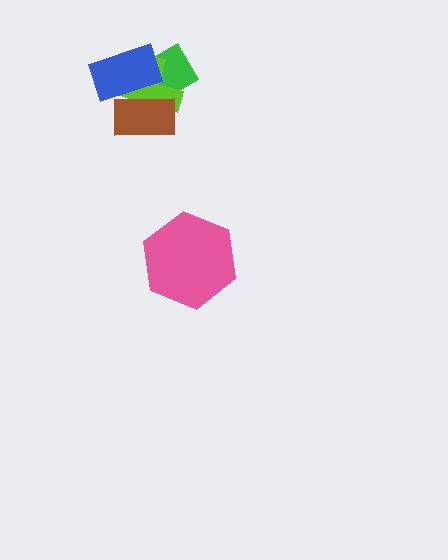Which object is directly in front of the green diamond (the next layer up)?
The lime cross is directly in front of the green diamond.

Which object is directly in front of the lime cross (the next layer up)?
The blue rectangle is directly in front of the lime cross.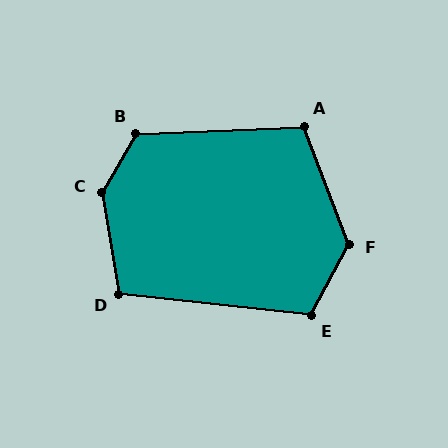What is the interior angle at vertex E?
Approximately 111 degrees (obtuse).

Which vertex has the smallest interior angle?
D, at approximately 106 degrees.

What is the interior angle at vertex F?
Approximately 132 degrees (obtuse).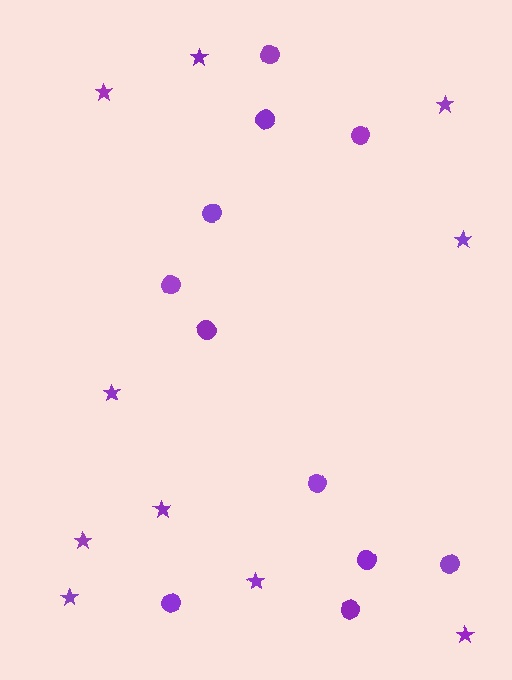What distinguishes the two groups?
There are 2 groups: one group of circles (11) and one group of stars (10).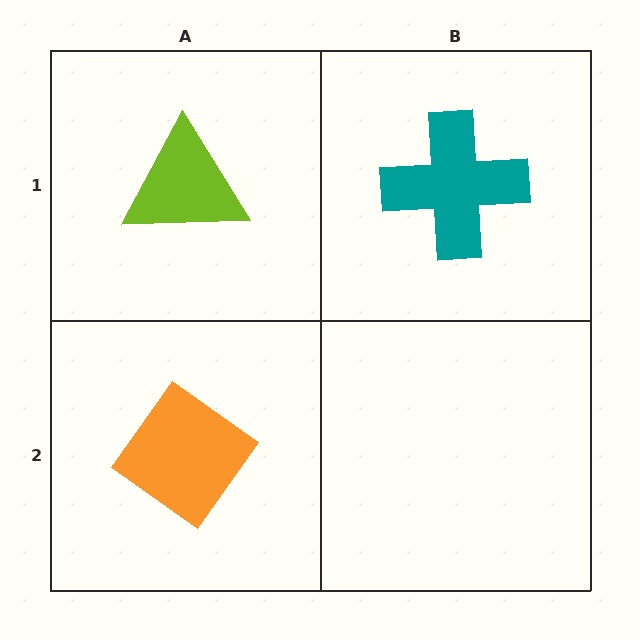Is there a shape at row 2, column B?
No, that cell is empty.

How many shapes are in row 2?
1 shape.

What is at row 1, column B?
A teal cross.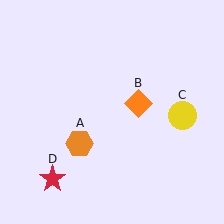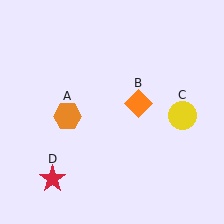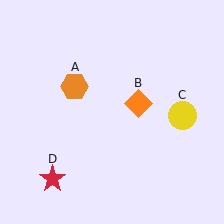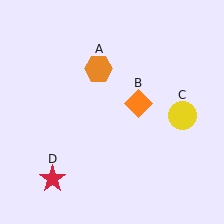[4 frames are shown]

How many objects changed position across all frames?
1 object changed position: orange hexagon (object A).